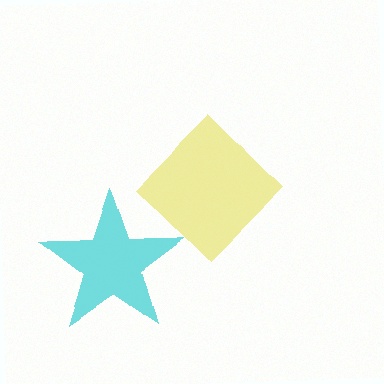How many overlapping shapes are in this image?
There are 2 overlapping shapes in the image.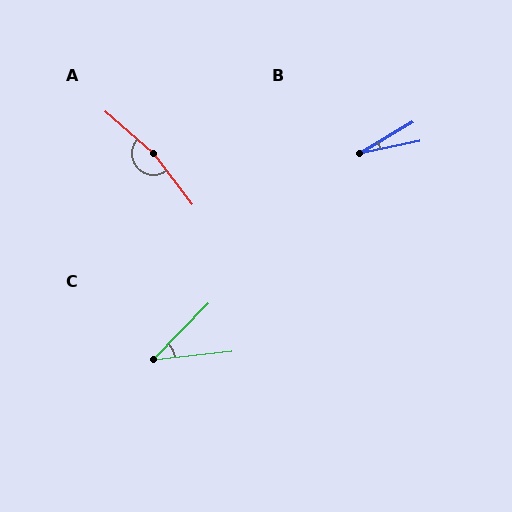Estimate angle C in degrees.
Approximately 40 degrees.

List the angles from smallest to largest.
B (19°), C (40°), A (169°).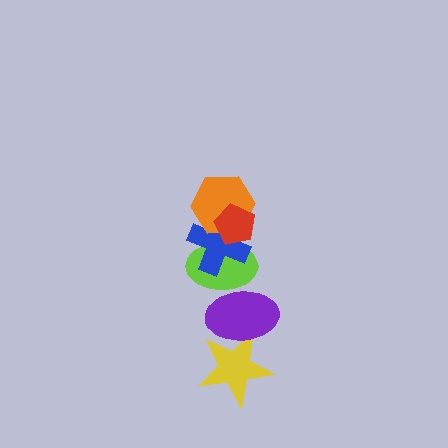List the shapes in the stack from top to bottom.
From top to bottom: the red pentagon, the orange hexagon, the blue cross, the lime ellipse, the purple ellipse, the yellow star.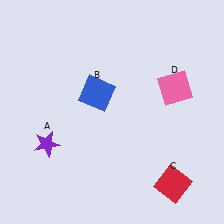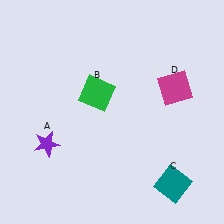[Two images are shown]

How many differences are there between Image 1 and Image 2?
There are 3 differences between the two images.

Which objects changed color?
B changed from blue to green. C changed from red to teal. D changed from pink to magenta.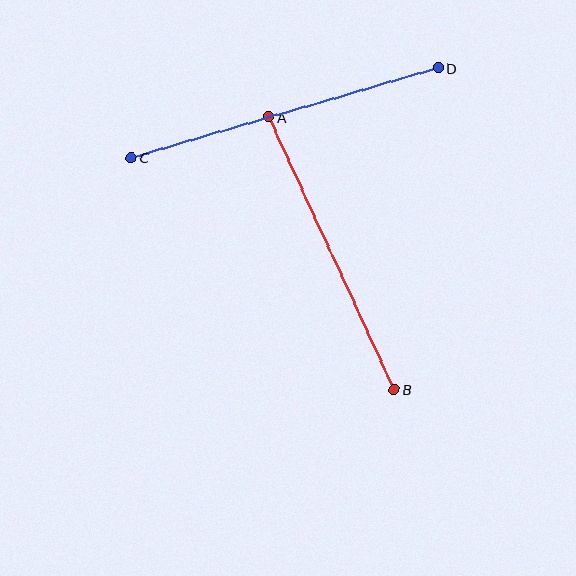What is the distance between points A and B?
The distance is approximately 300 pixels.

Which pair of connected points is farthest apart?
Points C and D are farthest apart.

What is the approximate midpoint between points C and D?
The midpoint is at approximately (285, 113) pixels.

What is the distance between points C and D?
The distance is approximately 319 pixels.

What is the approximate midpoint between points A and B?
The midpoint is at approximately (331, 253) pixels.